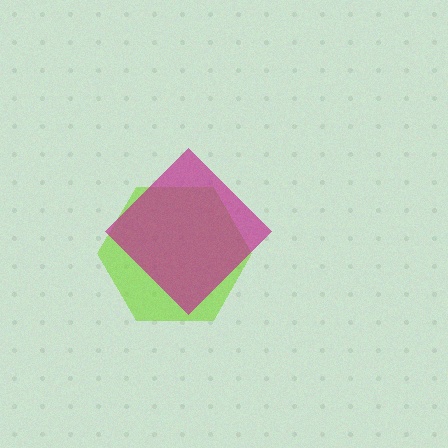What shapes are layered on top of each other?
The layered shapes are: a lime hexagon, a magenta diamond.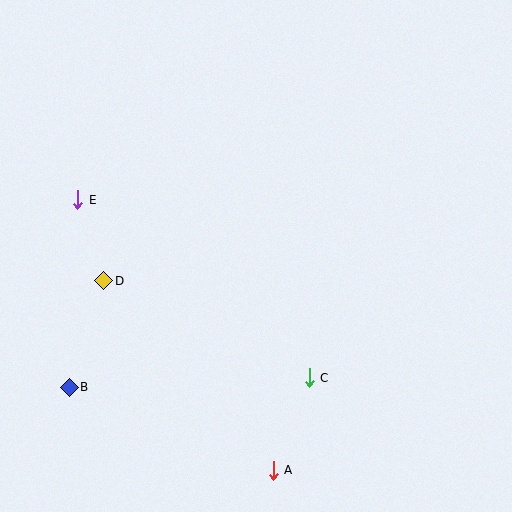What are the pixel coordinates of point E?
Point E is at (78, 200).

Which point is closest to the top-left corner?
Point E is closest to the top-left corner.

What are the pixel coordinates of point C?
Point C is at (309, 378).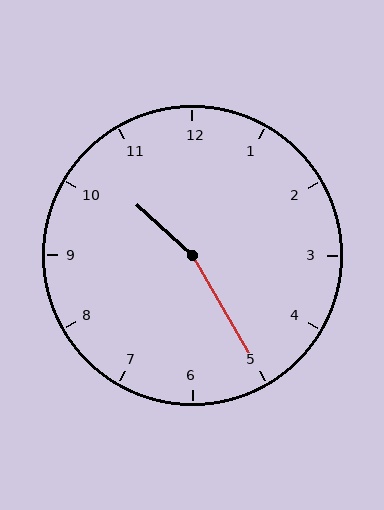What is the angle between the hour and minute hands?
Approximately 162 degrees.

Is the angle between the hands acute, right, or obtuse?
It is obtuse.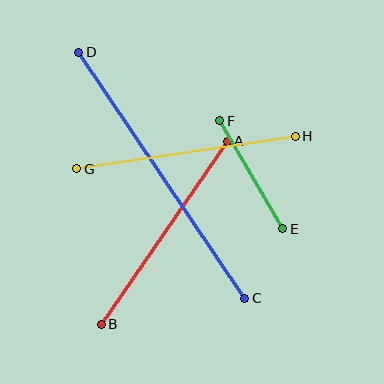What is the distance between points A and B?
The distance is approximately 222 pixels.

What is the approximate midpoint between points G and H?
The midpoint is at approximately (186, 152) pixels.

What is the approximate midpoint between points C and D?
The midpoint is at approximately (162, 175) pixels.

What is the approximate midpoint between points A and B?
The midpoint is at approximately (164, 233) pixels.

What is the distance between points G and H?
The distance is approximately 221 pixels.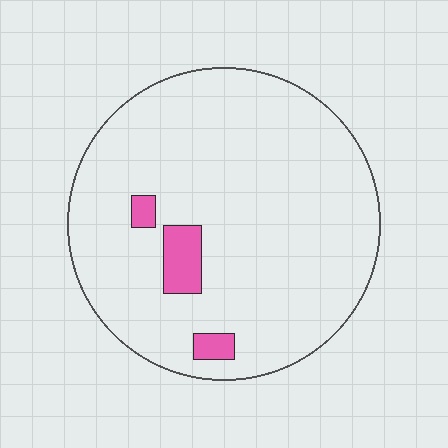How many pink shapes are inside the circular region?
3.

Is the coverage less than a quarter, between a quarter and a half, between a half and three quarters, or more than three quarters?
Less than a quarter.